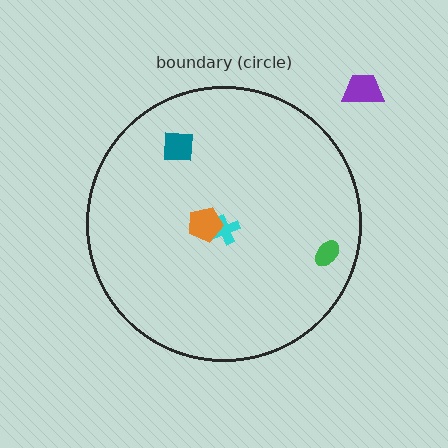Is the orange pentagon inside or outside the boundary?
Inside.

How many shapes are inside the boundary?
4 inside, 1 outside.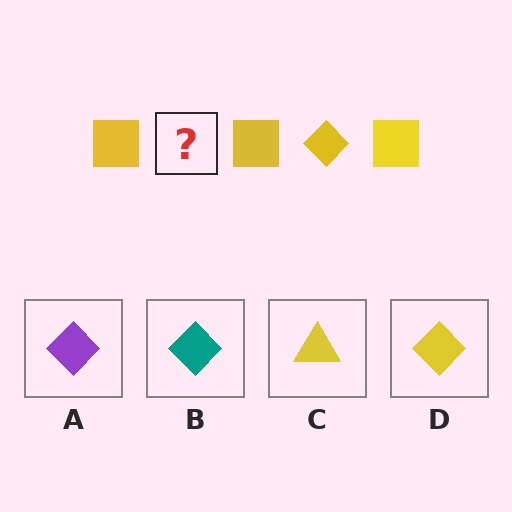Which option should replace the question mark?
Option D.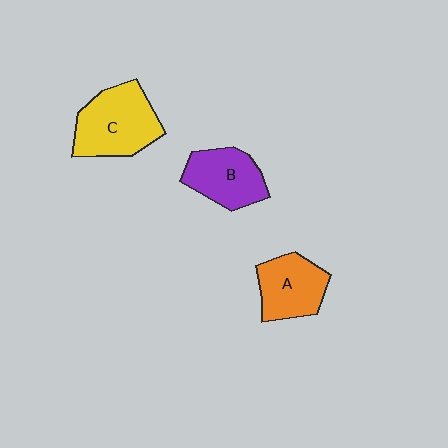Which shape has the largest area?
Shape C (yellow).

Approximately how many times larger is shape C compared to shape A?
Approximately 1.3 times.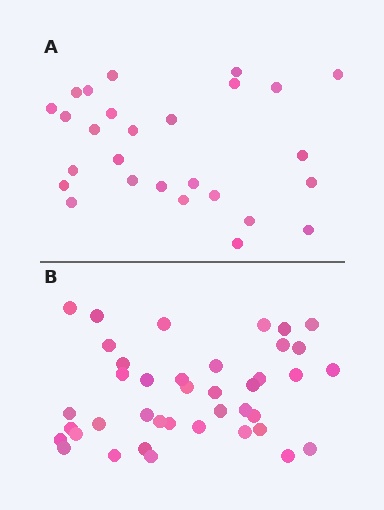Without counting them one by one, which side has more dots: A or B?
Region B (the bottom region) has more dots.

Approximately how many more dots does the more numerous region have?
Region B has approximately 15 more dots than region A.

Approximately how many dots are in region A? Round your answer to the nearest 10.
About 30 dots. (The exact count is 27, which rounds to 30.)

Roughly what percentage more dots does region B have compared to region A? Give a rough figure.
About 50% more.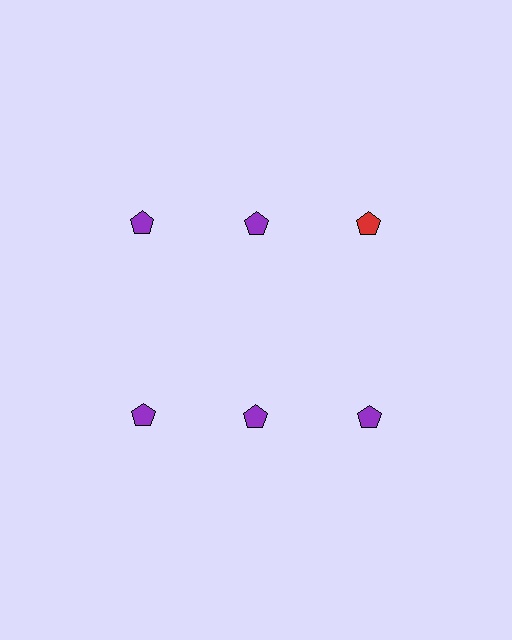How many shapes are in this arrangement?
There are 6 shapes arranged in a grid pattern.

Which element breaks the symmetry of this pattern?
The red pentagon in the top row, center column breaks the symmetry. All other shapes are purple pentagons.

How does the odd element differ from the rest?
It has a different color: red instead of purple.